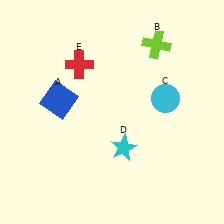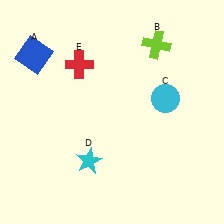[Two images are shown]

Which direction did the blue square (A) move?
The blue square (A) moved up.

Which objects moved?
The objects that moved are: the blue square (A), the cyan star (D).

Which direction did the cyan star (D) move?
The cyan star (D) moved left.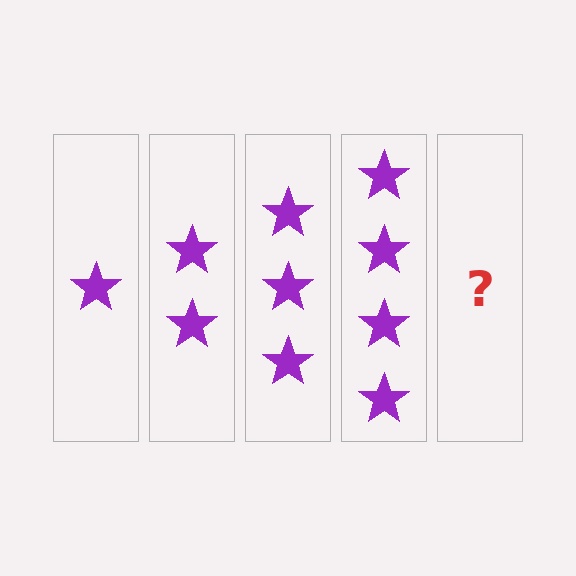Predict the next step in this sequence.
The next step is 5 stars.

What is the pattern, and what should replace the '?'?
The pattern is that each step adds one more star. The '?' should be 5 stars.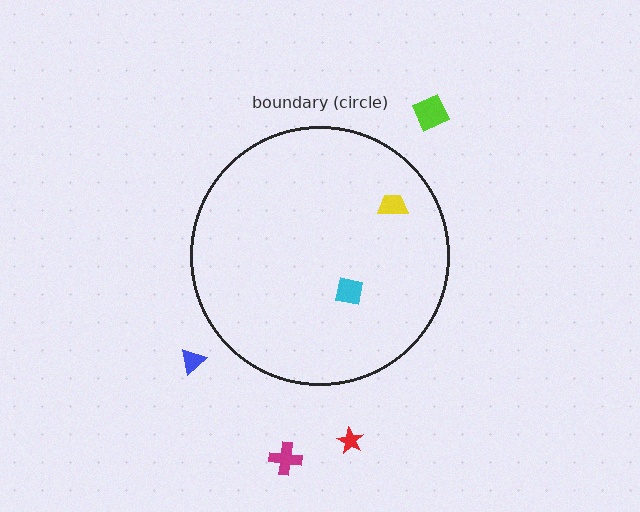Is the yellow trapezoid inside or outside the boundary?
Inside.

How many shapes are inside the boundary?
2 inside, 4 outside.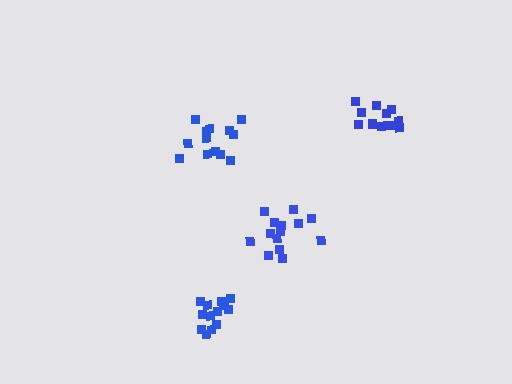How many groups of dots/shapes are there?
There are 4 groups.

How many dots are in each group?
Group 1: 13 dots, Group 2: 12 dots, Group 3: 14 dots, Group 4: 14 dots (53 total).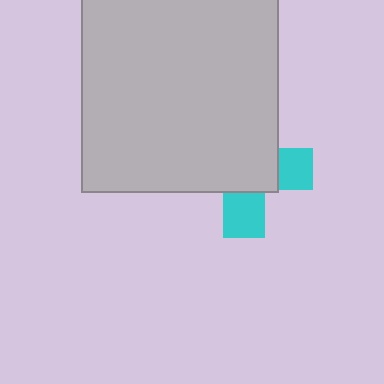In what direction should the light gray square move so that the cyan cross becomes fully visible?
The light gray square should move toward the upper-left. That is the shortest direction to clear the overlap and leave the cyan cross fully visible.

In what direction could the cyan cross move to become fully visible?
The cyan cross could move toward the lower-right. That would shift it out from behind the light gray square entirely.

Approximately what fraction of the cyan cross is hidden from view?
Roughly 67% of the cyan cross is hidden behind the light gray square.